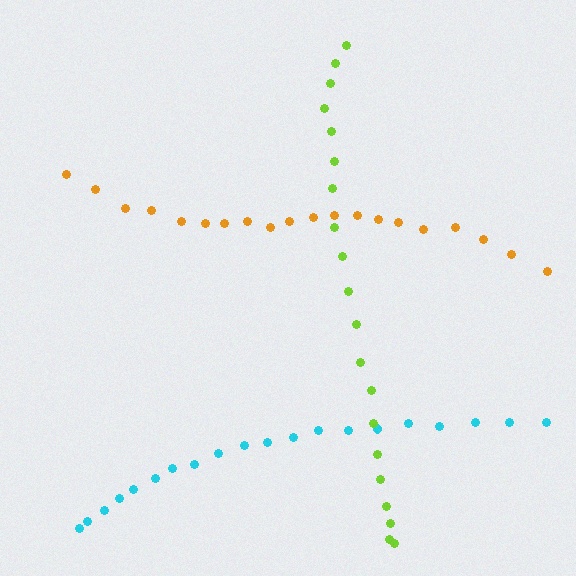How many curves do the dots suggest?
There are 3 distinct paths.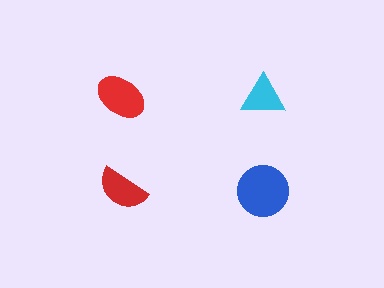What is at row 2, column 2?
A blue circle.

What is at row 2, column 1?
A red semicircle.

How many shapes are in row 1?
2 shapes.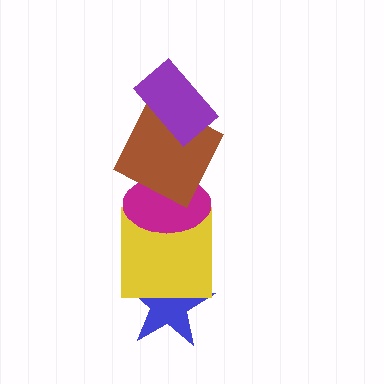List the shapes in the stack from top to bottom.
From top to bottom: the purple rectangle, the brown square, the magenta ellipse, the yellow square, the blue star.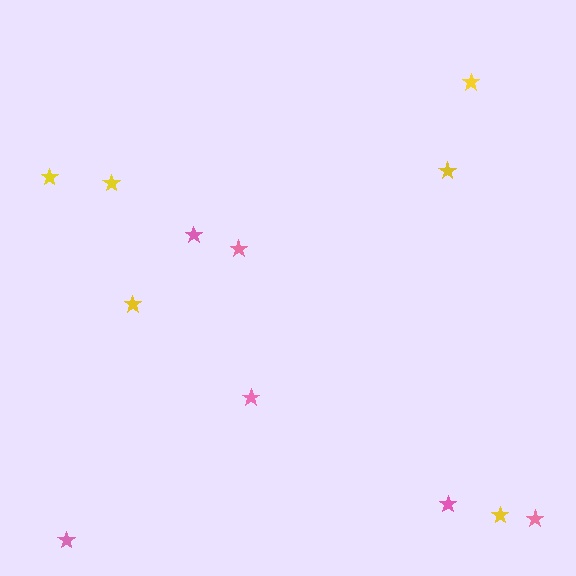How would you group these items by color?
There are 2 groups: one group of yellow stars (6) and one group of pink stars (6).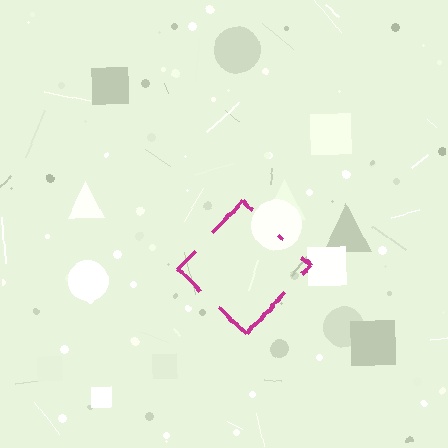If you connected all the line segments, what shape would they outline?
They would outline a diamond.